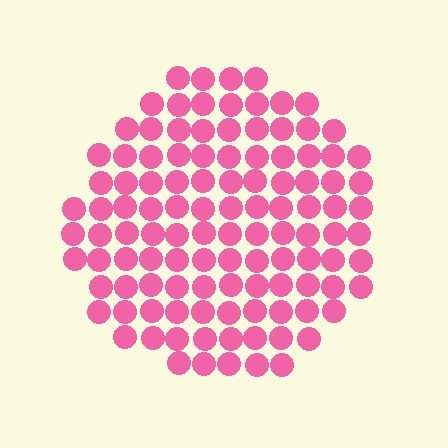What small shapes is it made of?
It is made of small circles.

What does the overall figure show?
The overall figure shows a circle.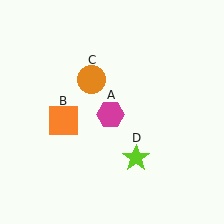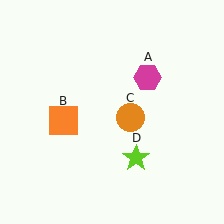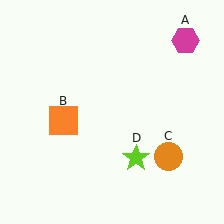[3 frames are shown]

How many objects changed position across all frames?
2 objects changed position: magenta hexagon (object A), orange circle (object C).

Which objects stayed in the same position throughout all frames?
Orange square (object B) and lime star (object D) remained stationary.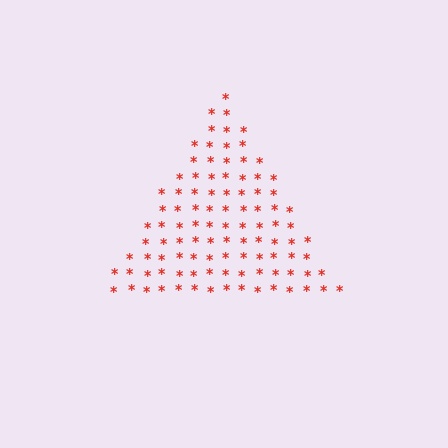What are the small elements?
The small elements are asterisks.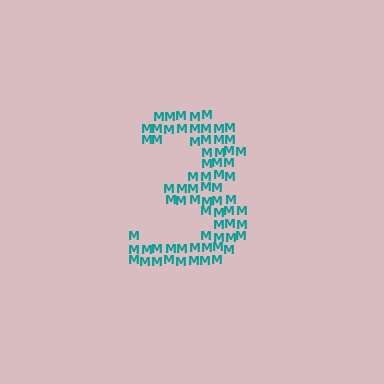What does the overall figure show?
The overall figure shows the digit 3.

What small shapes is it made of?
It is made of small letter M's.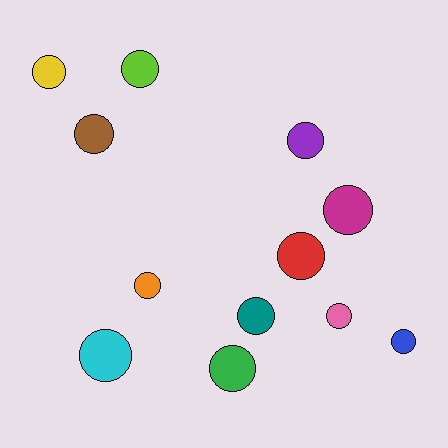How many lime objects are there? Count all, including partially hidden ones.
There is 1 lime object.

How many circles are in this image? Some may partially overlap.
There are 12 circles.